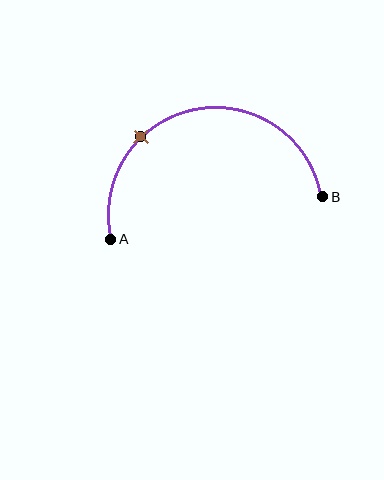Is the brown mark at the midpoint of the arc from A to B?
No. The brown mark lies on the arc but is closer to endpoint A. The arc midpoint would be at the point on the curve equidistant along the arc from both A and B.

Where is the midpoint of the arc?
The arc midpoint is the point on the curve farthest from the straight line joining A and B. It sits above that line.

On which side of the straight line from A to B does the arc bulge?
The arc bulges above the straight line connecting A and B.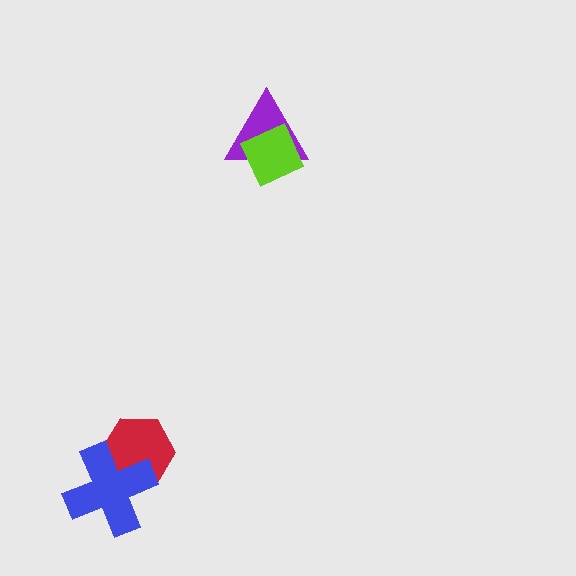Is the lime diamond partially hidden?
No, no other shape covers it.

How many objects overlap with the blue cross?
1 object overlaps with the blue cross.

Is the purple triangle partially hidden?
Yes, it is partially covered by another shape.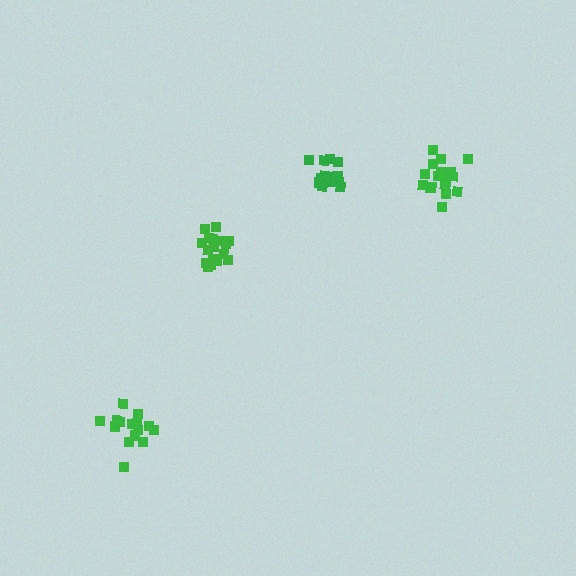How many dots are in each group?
Group 1: 18 dots, Group 2: 17 dots, Group 3: 14 dots, Group 4: 17 dots (66 total).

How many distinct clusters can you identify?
There are 4 distinct clusters.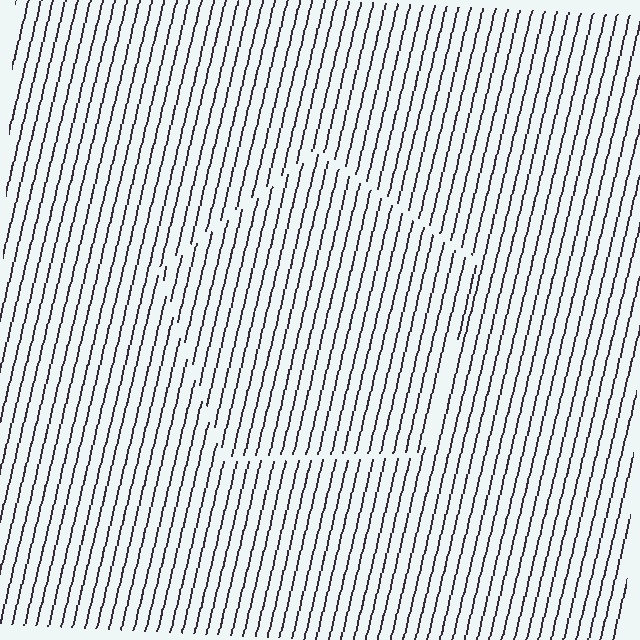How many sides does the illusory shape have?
5 sides — the line-ends trace a pentagon.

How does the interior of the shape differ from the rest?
The interior of the shape contains the same grating, shifted by half a period — the contour is defined by the phase discontinuity where line-ends from the inner and outer gratings abut.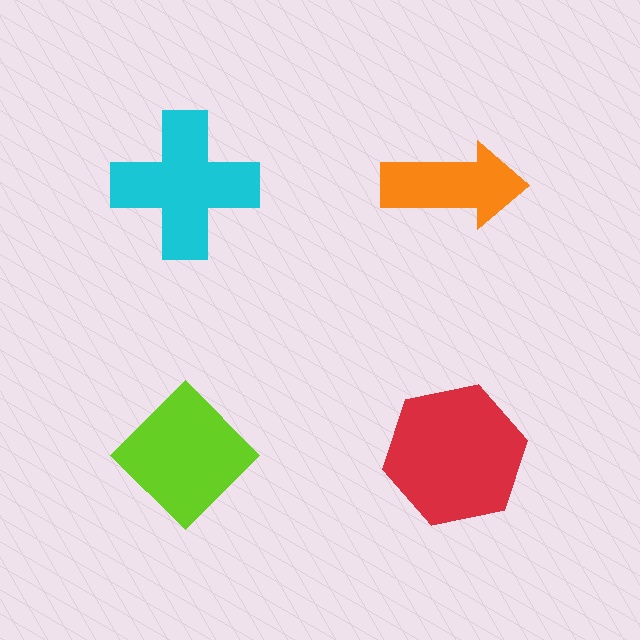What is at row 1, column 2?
An orange arrow.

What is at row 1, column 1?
A cyan cross.